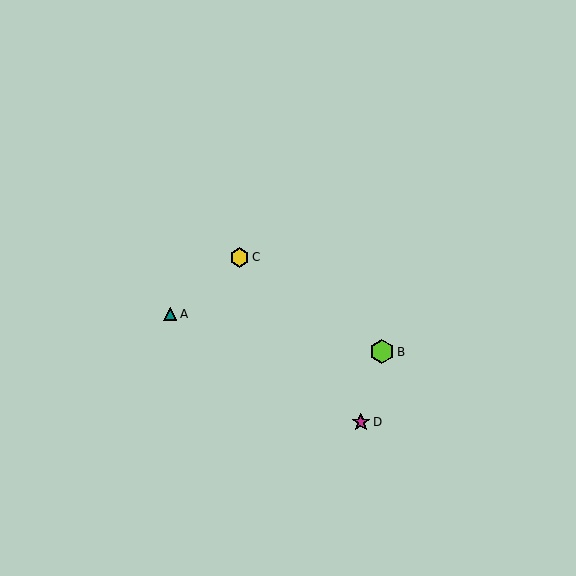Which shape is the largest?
The lime hexagon (labeled B) is the largest.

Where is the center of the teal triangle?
The center of the teal triangle is at (170, 314).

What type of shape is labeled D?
Shape D is a magenta star.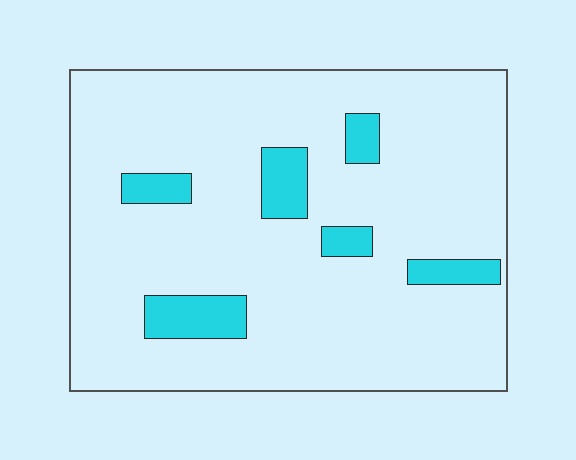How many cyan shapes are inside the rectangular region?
6.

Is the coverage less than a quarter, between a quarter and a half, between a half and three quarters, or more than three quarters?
Less than a quarter.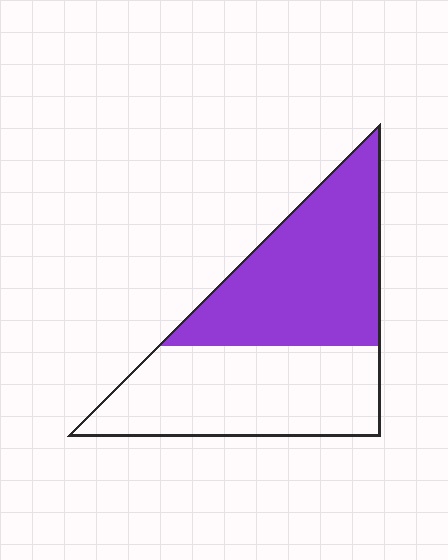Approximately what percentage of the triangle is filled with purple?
Approximately 50%.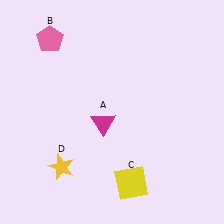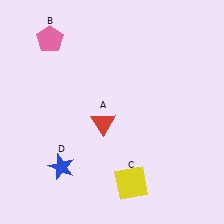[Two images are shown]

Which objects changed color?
A changed from magenta to red. D changed from yellow to blue.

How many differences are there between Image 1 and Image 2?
There are 2 differences between the two images.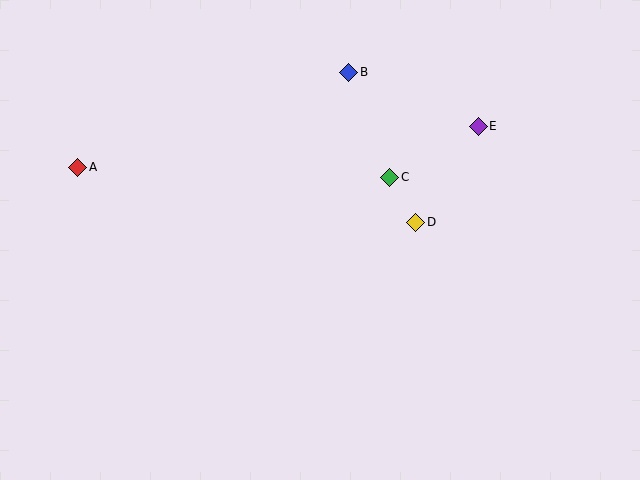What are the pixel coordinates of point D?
Point D is at (416, 222).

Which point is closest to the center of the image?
Point C at (390, 177) is closest to the center.